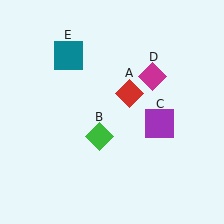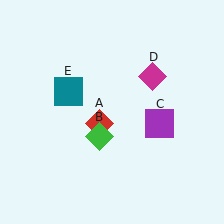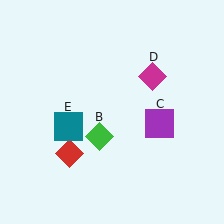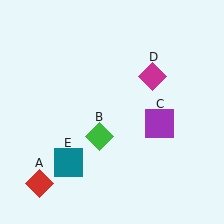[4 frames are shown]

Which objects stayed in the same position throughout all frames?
Green diamond (object B) and purple square (object C) and magenta diamond (object D) remained stationary.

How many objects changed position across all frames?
2 objects changed position: red diamond (object A), teal square (object E).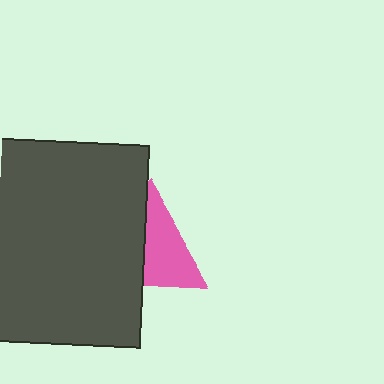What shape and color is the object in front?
The object in front is a dark gray square.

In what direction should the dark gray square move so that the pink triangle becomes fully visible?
The dark gray square should move left. That is the shortest direction to clear the overlap and leave the pink triangle fully visible.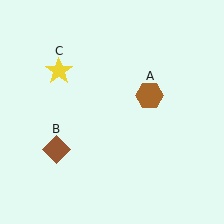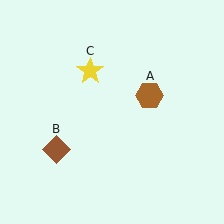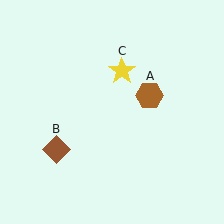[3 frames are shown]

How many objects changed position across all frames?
1 object changed position: yellow star (object C).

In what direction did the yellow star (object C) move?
The yellow star (object C) moved right.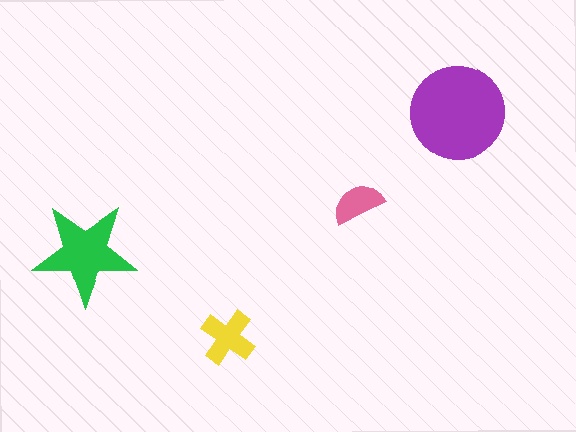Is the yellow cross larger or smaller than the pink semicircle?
Larger.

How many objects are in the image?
There are 4 objects in the image.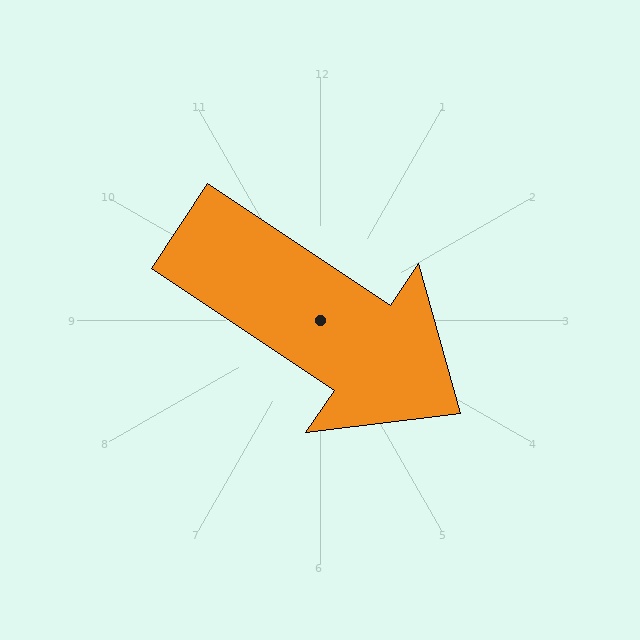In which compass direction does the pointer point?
Southeast.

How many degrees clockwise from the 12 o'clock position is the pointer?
Approximately 124 degrees.